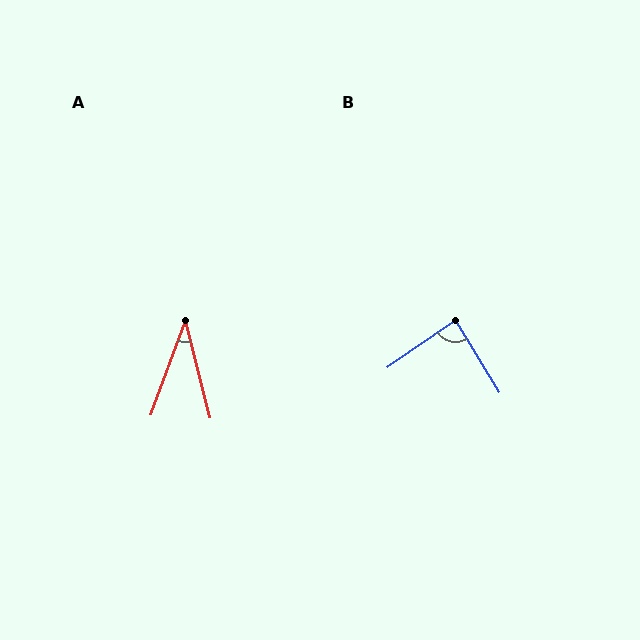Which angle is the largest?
B, at approximately 86 degrees.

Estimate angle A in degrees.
Approximately 34 degrees.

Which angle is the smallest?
A, at approximately 34 degrees.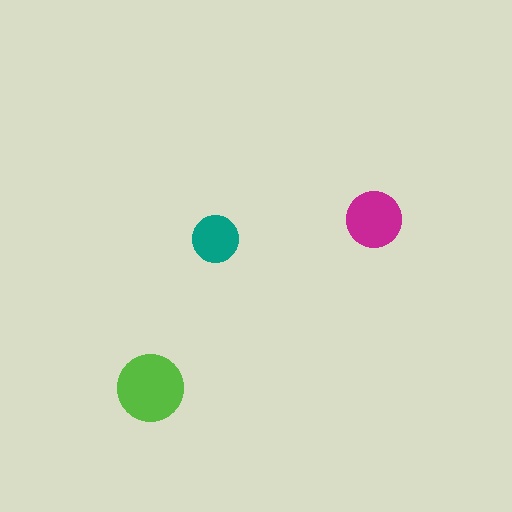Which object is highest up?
The magenta circle is topmost.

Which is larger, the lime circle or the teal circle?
The lime one.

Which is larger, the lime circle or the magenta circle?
The lime one.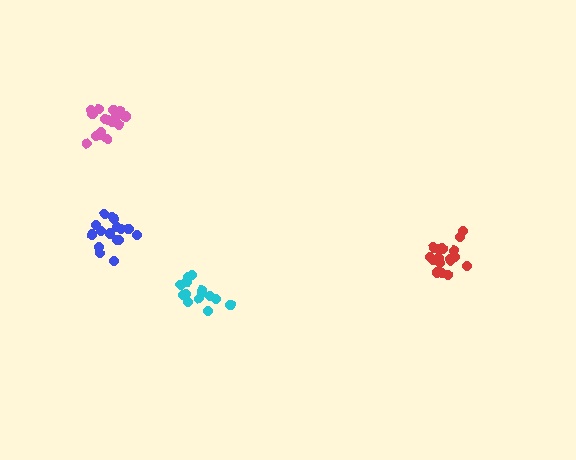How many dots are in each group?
Group 1: 14 dots, Group 2: 17 dots, Group 3: 17 dots, Group 4: 17 dots (65 total).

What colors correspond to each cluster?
The clusters are colored: cyan, red, blue, pink.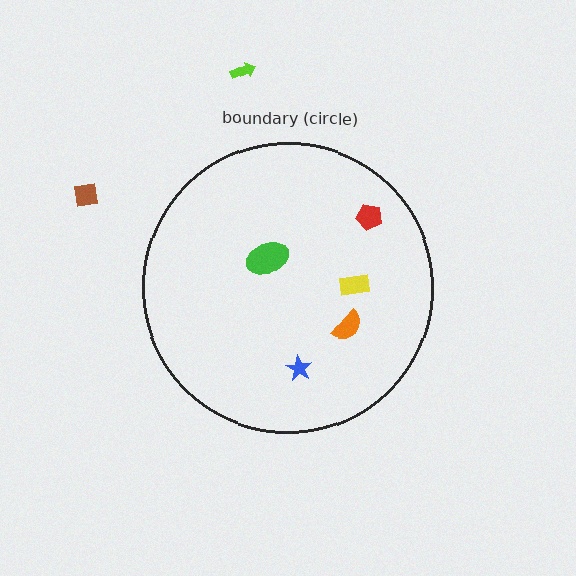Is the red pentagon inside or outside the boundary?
Inside.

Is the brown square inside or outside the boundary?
Outside.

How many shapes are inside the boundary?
5 inside, 2 outside.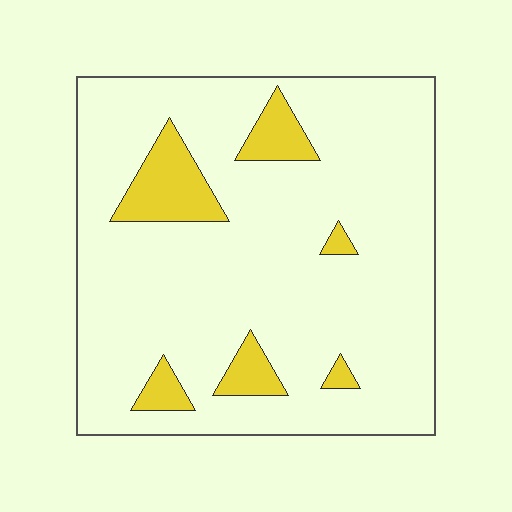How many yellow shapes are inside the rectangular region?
6.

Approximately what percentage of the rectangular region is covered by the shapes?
Approximately 10%.